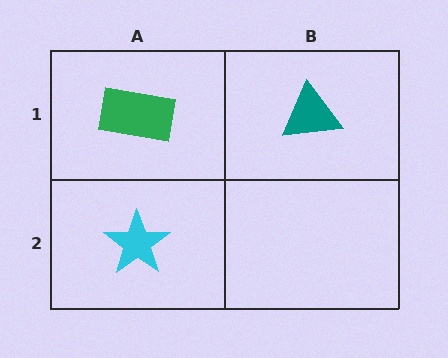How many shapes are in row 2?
1 shape.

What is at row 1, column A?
A green rectangle.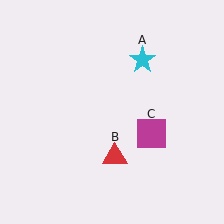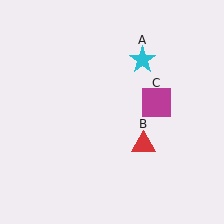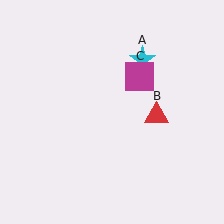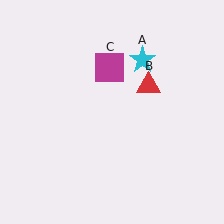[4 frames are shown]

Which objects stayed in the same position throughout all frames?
Cyan star (object A) remained stationary.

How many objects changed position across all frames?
2 objects changed position: red triangle (object B), magenta square (object C).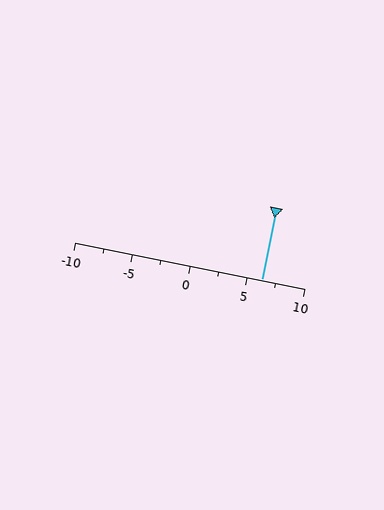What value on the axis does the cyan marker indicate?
The marker indicates approximately 6.2.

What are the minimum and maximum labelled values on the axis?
The axis runs from -10 to 10.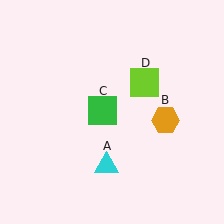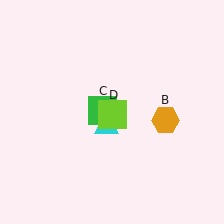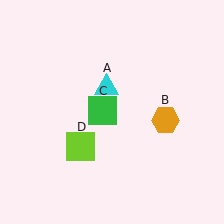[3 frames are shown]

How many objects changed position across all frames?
2 objects changed position: cyan triangle (object A), lime square (object D).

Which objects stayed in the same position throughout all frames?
Orange hexagon (object B) and green square (object C) remained stationary.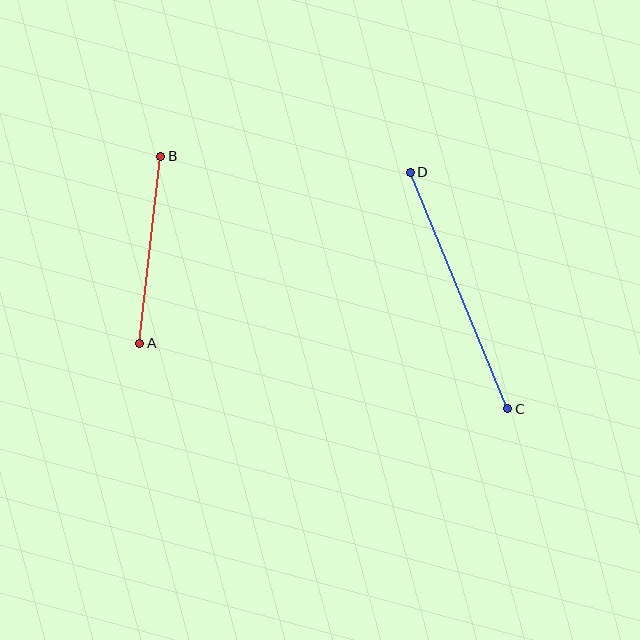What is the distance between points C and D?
The distance is approximately 256 pixels.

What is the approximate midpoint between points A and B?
The midpoint is at approximately (150, 250) pixels.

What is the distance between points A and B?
The distance is approximately 188 pixels.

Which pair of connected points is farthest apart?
Points C and D are farthest apart.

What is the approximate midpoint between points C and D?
The midpoint is at approximately (459, 290) pixels.